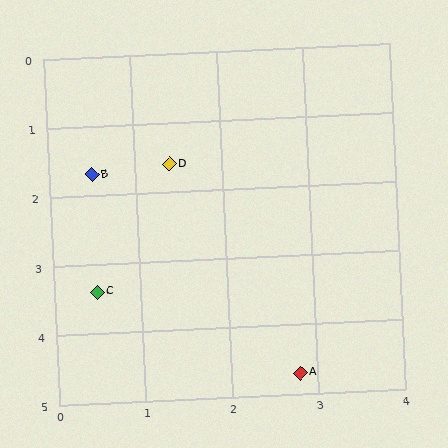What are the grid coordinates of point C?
Point C is at approximately (0.5, 3.4).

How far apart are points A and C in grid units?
Points A and C are about 2.6 grid units apart.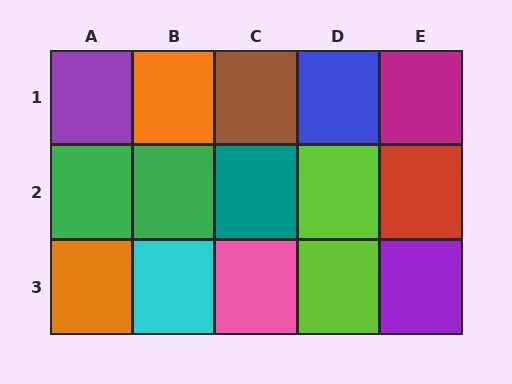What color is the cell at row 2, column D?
Lime.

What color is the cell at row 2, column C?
Teal.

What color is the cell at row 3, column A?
Orange.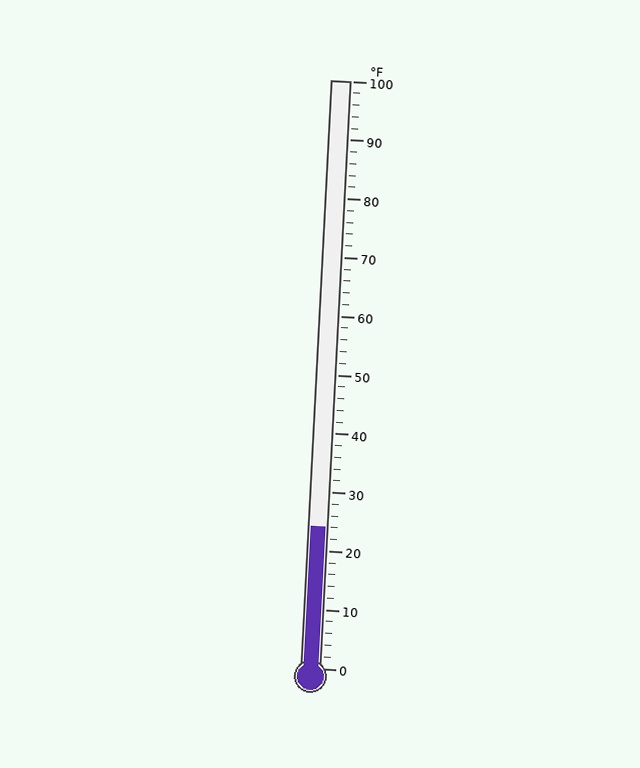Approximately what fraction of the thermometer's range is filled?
The thermometer is filled to approximately 25% of its range.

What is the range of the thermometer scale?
The thermometer scale ranges from 0°F to 100°F.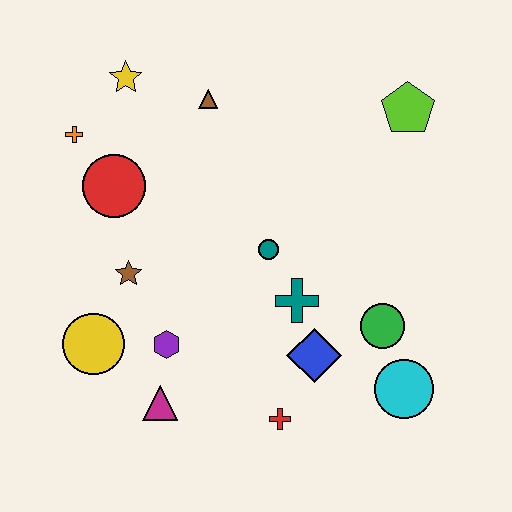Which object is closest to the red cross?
The blue diamond is closest to the red cross.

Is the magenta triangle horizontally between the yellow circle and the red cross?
Yes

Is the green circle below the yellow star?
Yes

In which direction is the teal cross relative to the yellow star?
The teal cross is below the yellow star.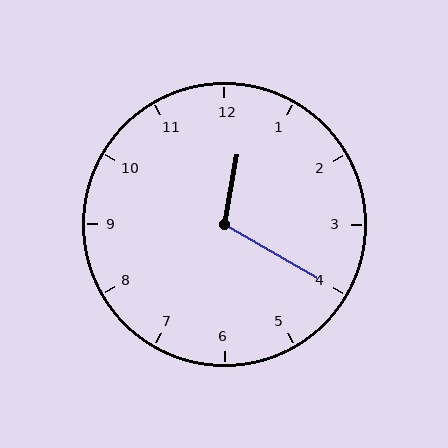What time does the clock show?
12:20.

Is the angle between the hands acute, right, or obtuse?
It is obtuse.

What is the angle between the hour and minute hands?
Approximately 110 degrees.